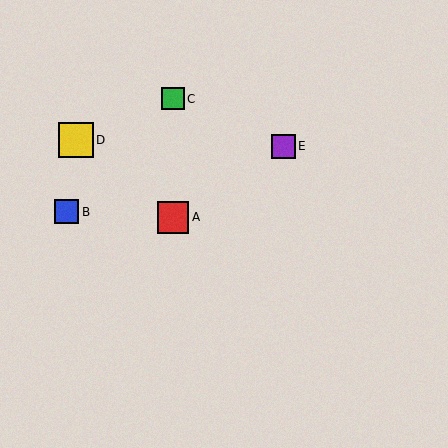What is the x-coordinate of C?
Object C is at x≈173.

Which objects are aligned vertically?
Objects A, C are aligned vertically.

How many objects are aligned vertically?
2 objects (A, C) are aligned vertically.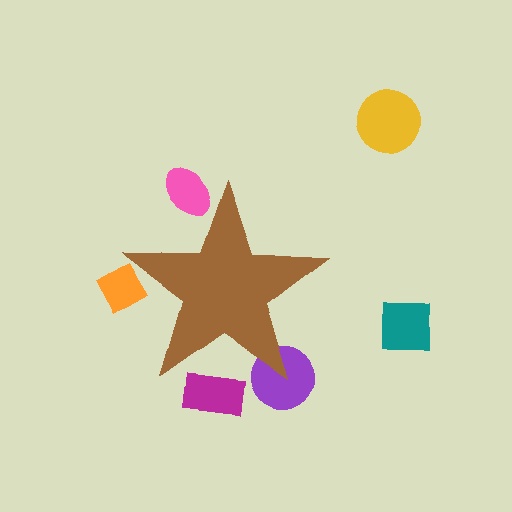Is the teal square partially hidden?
No, the teal square is fully visible.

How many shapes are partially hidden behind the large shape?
4 shapes are partially hidden.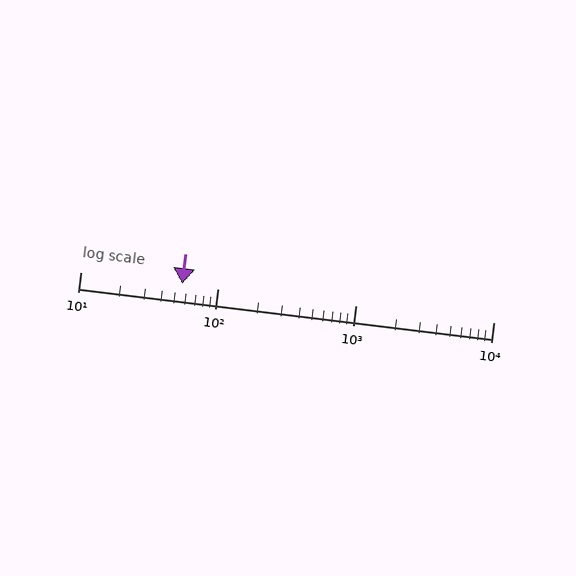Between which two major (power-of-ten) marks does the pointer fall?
The pointer is between 10 and 100.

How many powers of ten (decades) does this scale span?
The scale spans 3 decades, from 10 to 10000.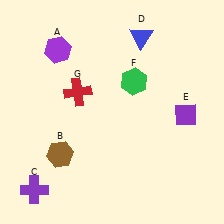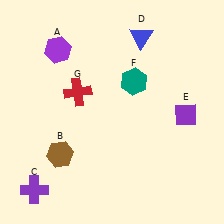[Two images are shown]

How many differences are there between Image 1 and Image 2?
There is 1 difference between the two images.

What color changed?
The hexagon (F) changed from green in Image 1 to teal in Image 2.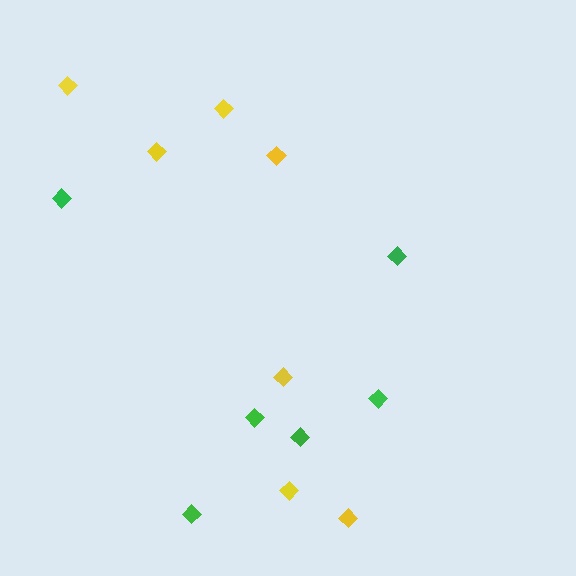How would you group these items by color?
There are 2 groups: one group of yellow diamonds (7) and one group of green diamonds (6).